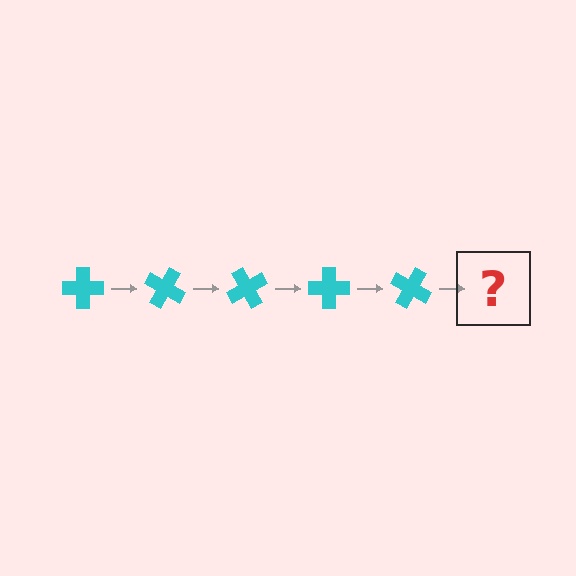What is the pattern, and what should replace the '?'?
The pattern is that the cross rotates 30 degrees each step. The '?' should be a cyan cross rotated 150 degrees.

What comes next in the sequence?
The next element should be a cyan cross rotated 150 degrees.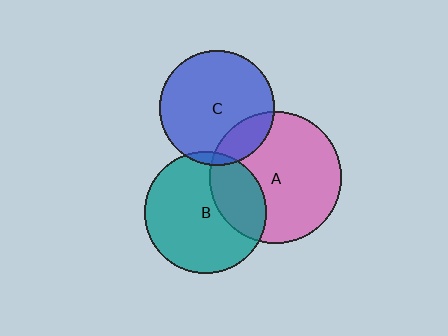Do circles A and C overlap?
Yes.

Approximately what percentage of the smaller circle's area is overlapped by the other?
Approximately 20%.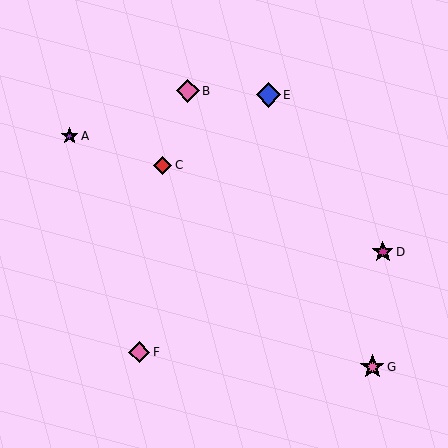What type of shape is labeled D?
Shape D is a magenta star.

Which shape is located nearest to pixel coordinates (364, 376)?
The pink star (labeled G) at (372, 367) is nearest to that location.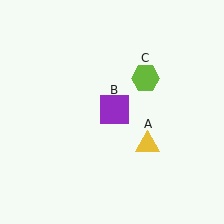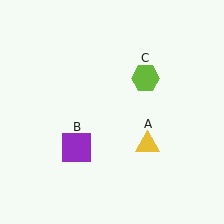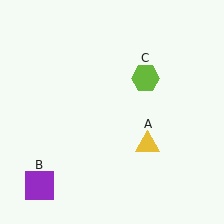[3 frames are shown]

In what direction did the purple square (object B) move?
The purple square (object B) moved down and to the left.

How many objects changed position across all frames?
1 object changed position: purple square (object B).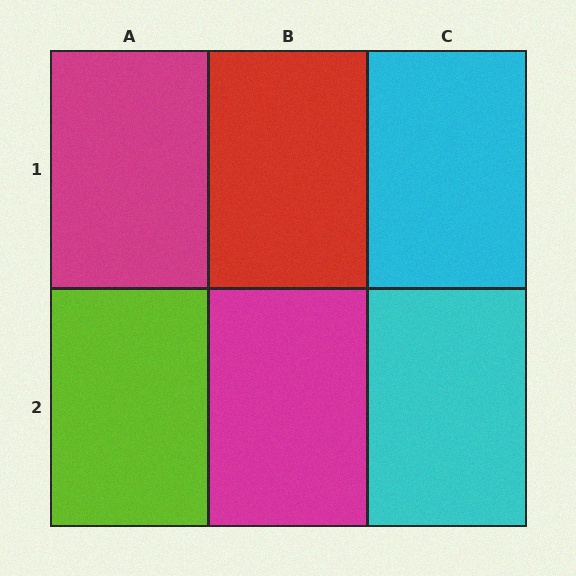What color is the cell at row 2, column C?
Cyan.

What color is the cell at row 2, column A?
Lime.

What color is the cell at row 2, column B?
Magenta.